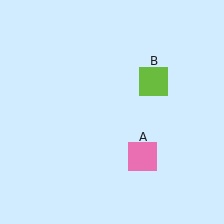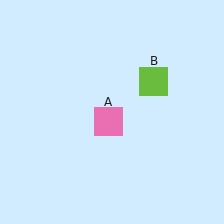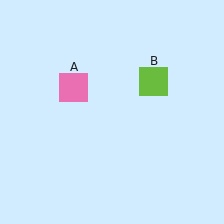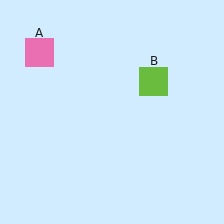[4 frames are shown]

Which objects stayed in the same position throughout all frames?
Lime square (object B) remained stationary.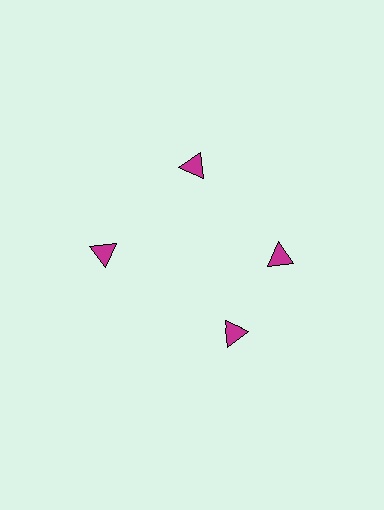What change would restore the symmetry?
The symmetry would be restored by rotating it back into even spacing with its neighbors so that all 4 triangles sit at equal angles and equal distance from the center.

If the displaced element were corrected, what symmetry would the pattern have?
It would have 4-fold rotational symmetry — the pattern would map onto itself every 90 degrees.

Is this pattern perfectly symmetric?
No. The 4 magenta triangles are arranged in a ring, but one element near the 6 o'clock position is rotated out of alignment along the ring, breaking the 4-fold rotational symmetry.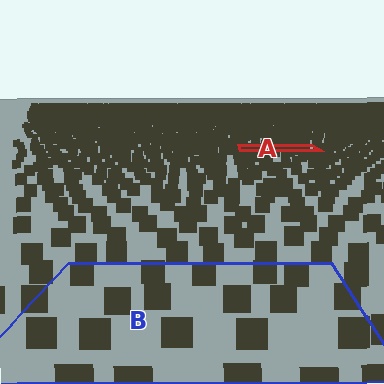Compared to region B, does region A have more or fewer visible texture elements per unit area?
Region A has more texture elements per unit area — they are packed more densely because it is farther away.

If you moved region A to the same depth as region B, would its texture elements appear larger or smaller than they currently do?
They would appear larger. At a closer depth, the same texture elements are projected at a bigger on-screen size.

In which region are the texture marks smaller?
The texture marks are smaller in region A, because it is farther away.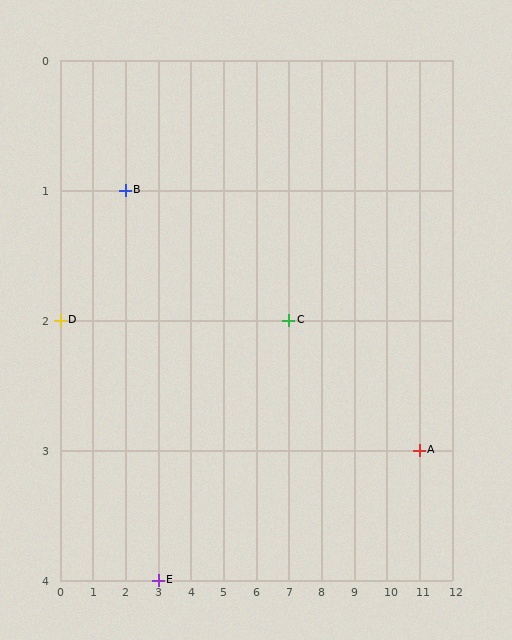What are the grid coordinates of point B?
Point B is at grid coordinates (2, 1).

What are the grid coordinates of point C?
Point C is at grid coordinates (7, 2).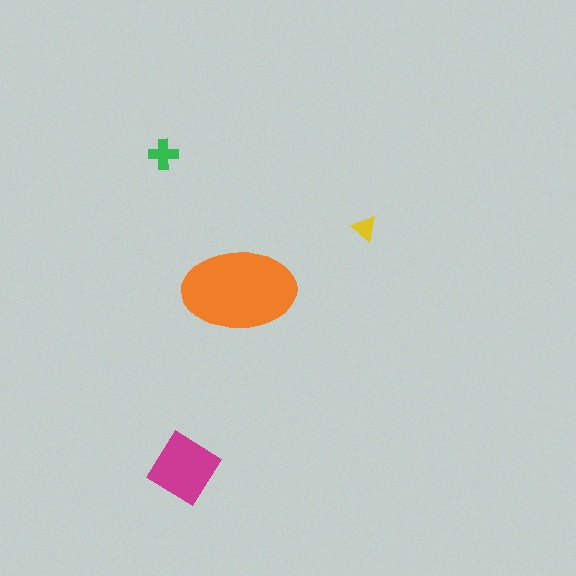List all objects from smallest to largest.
The yellow triangle, the green cross, the magenta diamond, the orange ellipse.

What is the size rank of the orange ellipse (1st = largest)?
1st.